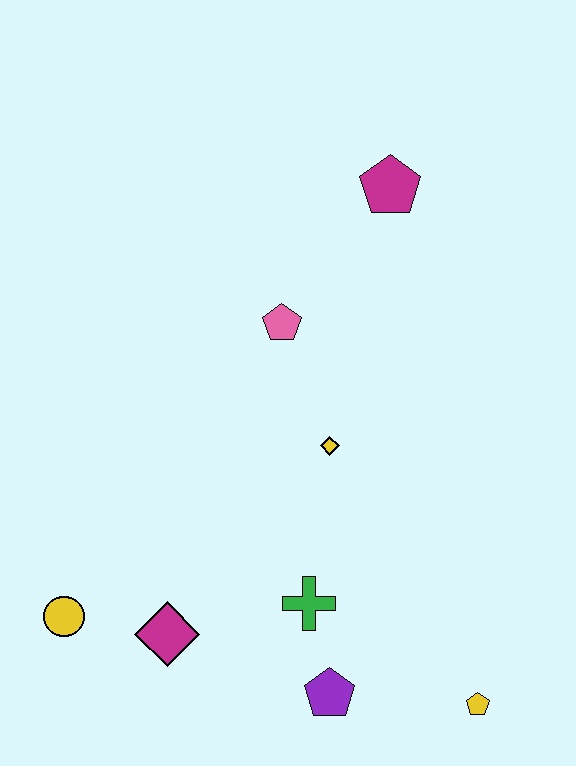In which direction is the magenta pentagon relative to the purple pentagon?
The magenta pentagon is above the purple pentagon.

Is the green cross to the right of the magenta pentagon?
No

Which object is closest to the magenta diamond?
The yellow circle is closest to the magenta diamond.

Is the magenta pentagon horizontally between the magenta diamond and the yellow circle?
No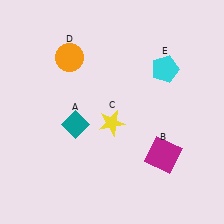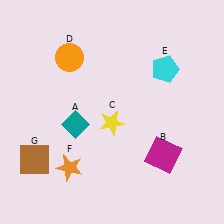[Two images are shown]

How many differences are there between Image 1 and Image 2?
There are 2 differences between the two images.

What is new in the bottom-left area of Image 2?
An orange star (F) was added in the bottom-left area of Image 2.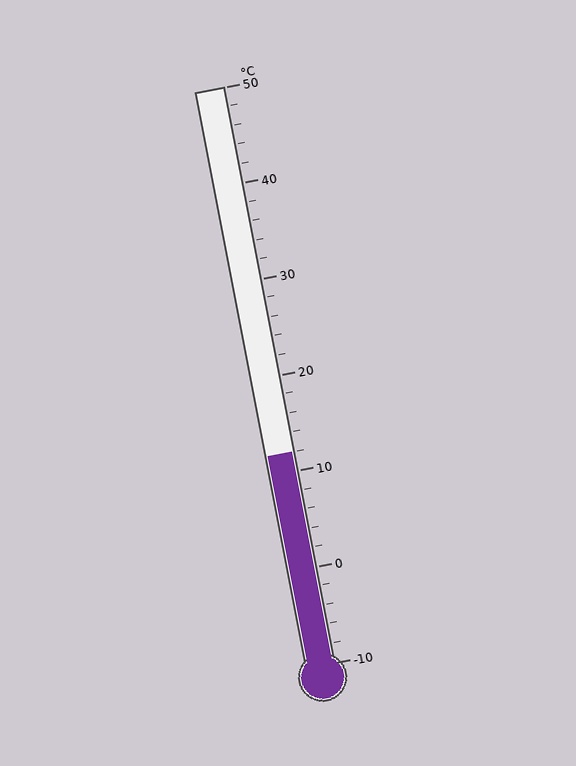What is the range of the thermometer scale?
The thermometer scale ranges from -10°C to 50°C.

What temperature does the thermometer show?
The thermometer shows approximately 12°C.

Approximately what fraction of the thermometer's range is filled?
The thermometer is filled to approximately 35% of its range.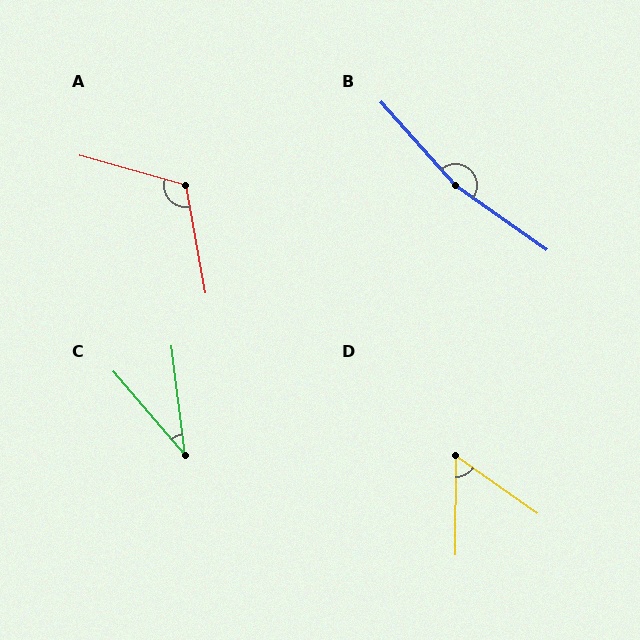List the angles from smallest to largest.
C (34°), D (55°), A (116°), B (167°).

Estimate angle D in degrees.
Approximately 55 degrees.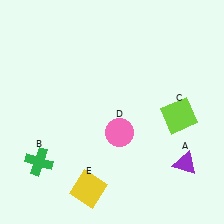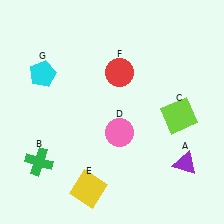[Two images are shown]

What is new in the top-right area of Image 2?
A red circle (F) was added in the top-right area of Image 2.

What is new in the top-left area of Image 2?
A cyan pentagon (G) was added in the top-left area of Image 2.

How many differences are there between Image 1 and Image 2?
There are 2 differences between the two images.